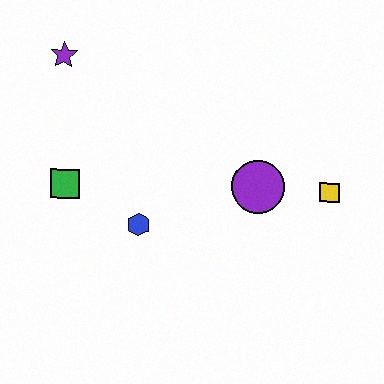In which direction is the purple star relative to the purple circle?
The purple star is to the left of the purple circle.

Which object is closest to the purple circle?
The yellow square is closest to the purple circle.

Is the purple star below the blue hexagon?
No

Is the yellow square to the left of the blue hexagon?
No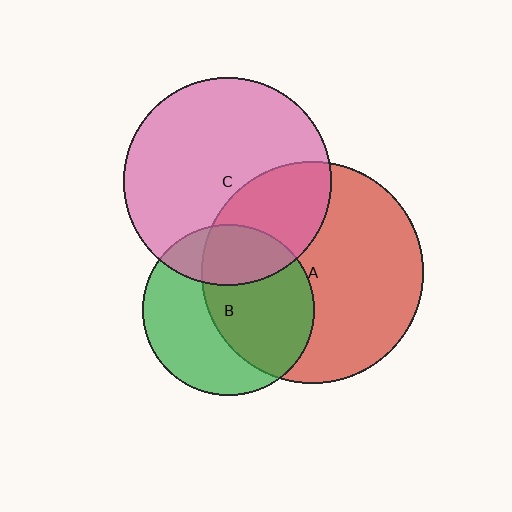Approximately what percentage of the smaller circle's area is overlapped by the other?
Approximately 55%.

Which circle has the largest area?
Circle A (red).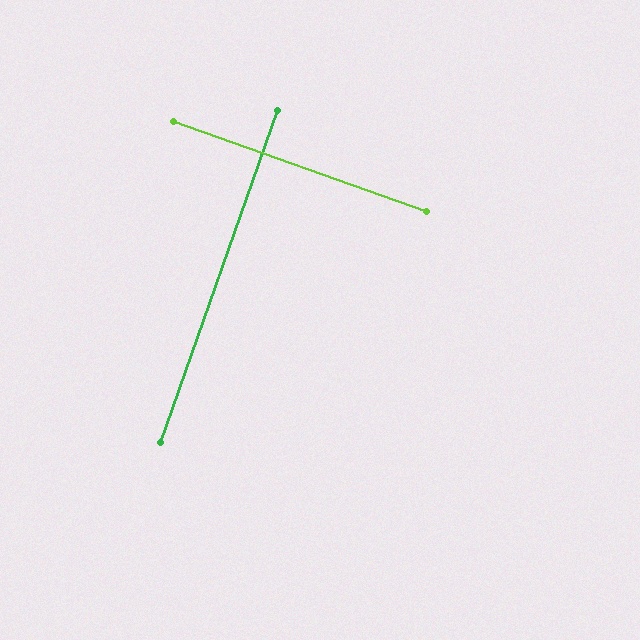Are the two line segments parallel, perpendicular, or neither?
Perpendicular — they meet at approximately 90°.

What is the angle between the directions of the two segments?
Approximately 90 degrees.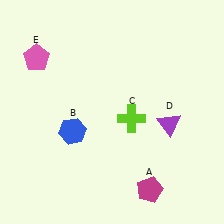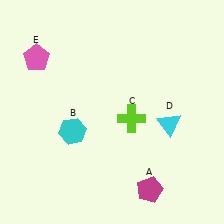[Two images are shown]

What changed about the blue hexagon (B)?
In Image 1, B is blue. In Image 2, it changed to cyan.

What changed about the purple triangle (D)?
In Image 1, D is purple. In Image 2, it changed to cyan.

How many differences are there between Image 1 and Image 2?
There are 2 differences between the two images.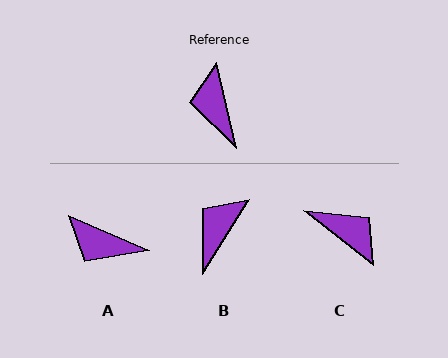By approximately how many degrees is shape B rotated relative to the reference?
Approximately 45 degrees clockwise.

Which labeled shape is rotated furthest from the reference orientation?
C, about 141 degrees away.